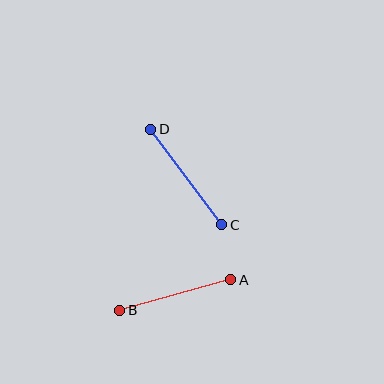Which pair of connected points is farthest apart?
Points C and D are farthest apart.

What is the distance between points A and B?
The distance is approximately 115 pixels.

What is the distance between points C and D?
The distance is approximately 119 pixels.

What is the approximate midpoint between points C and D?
The midpoint is at approximately (186, 177) pixels.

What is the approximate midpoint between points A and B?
The midpoint is at approximately (175, 295) pixels.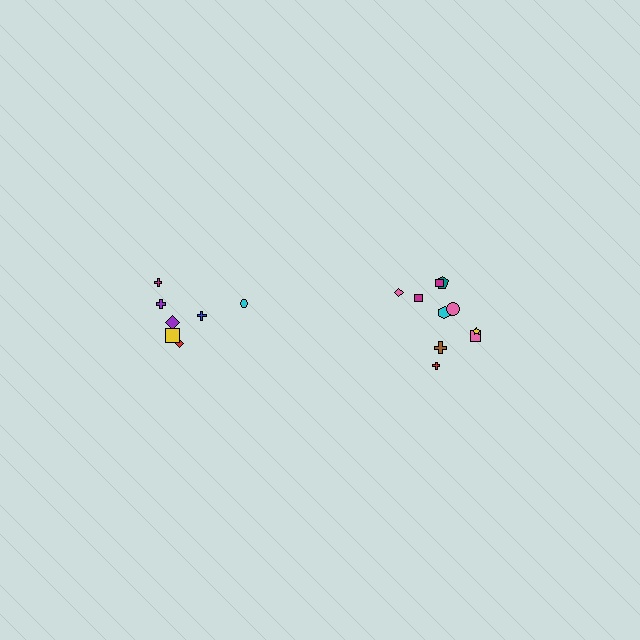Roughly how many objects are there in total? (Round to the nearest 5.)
Roughly 15 objects in total.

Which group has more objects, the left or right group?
The right group.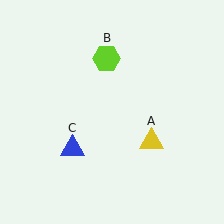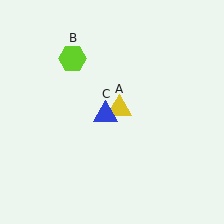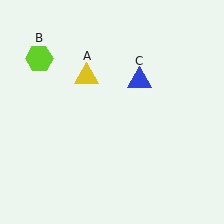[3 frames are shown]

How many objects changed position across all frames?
3 objects changed position: yellow triangle (object A), lime hexagon (object B), blue triangle (object C).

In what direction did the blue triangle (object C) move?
The blue triangle (object C) moved up and to the right.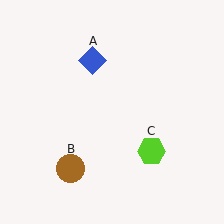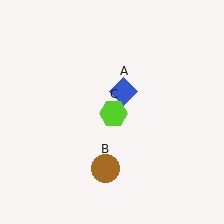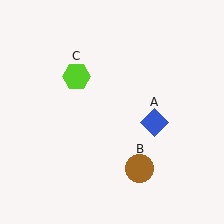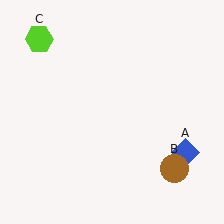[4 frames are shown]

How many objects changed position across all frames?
3 objects changed position: blue diamond (object A), brown circle (object B), lime hexagon (object C).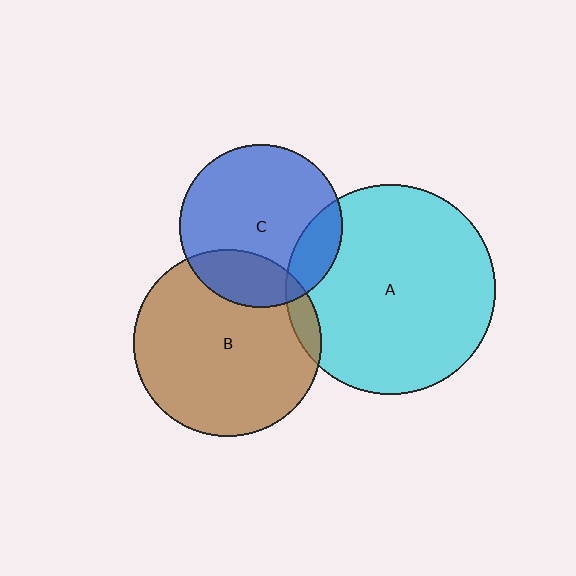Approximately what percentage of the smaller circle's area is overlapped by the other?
Approximately 5%.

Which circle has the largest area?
Circle A (cyan).